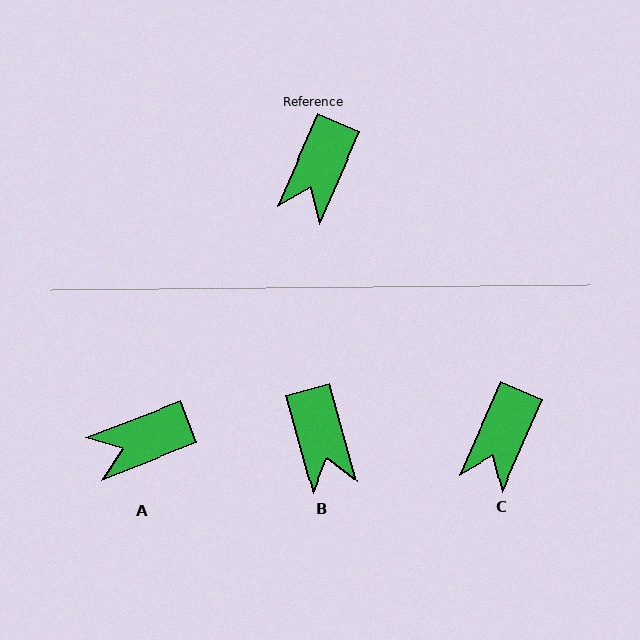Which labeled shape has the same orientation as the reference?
C.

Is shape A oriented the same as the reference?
No, it is off by about 45 degrees.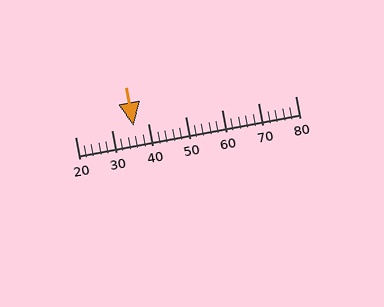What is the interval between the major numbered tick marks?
The major tick marks are spaced 10 units apart.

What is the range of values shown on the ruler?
The ruler shows values from 20 to 80.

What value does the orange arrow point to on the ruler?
The orange arrow points to approximately 36.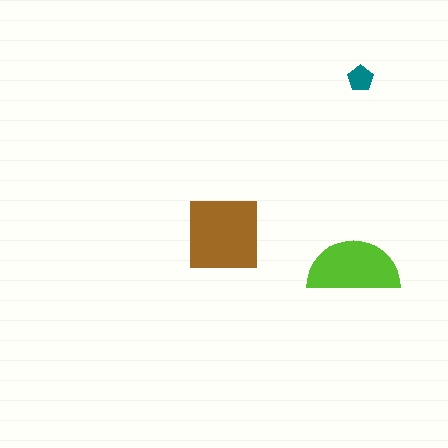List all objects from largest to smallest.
The brown square, the lime semicircle, the teal pentagon.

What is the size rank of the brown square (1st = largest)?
1st.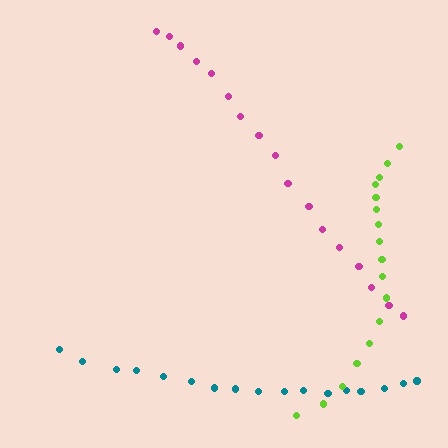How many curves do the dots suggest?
There are 3 distinct paths.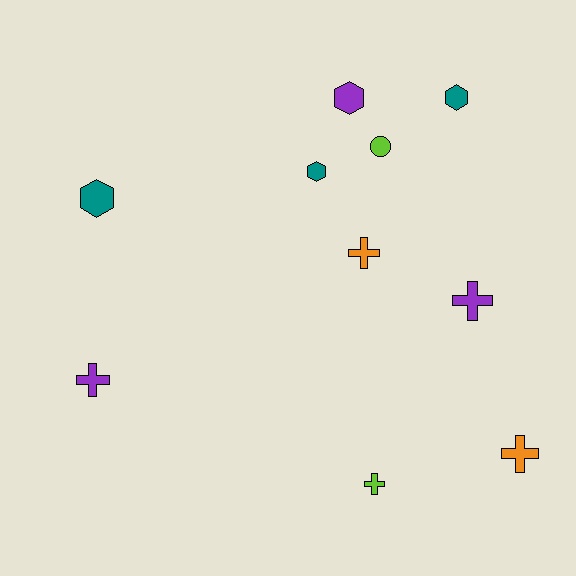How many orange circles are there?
There are no orange circles.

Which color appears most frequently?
Purple, with 3 objects.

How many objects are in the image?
There are 10 objects.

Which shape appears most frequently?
Cross, with 5 objects.